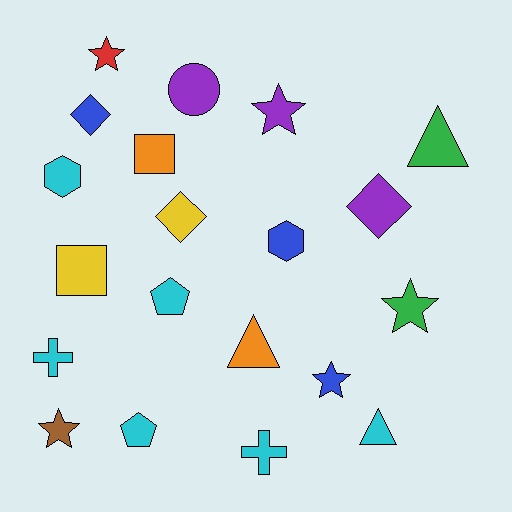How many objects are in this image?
There are 20 objects.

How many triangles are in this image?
There are 3 triangles.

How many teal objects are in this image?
There are no teal objects.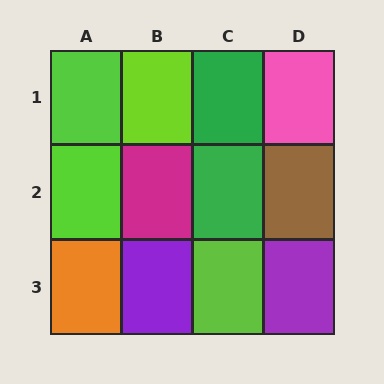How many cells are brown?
1 cell is brown.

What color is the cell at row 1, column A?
Lime.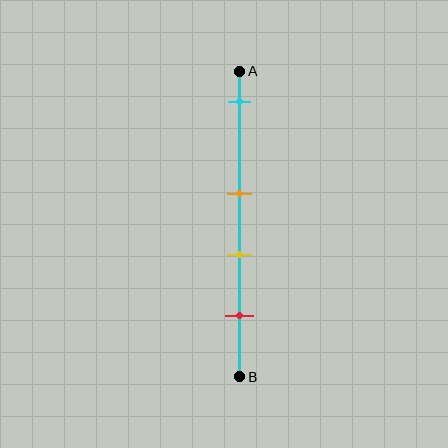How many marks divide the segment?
There are 4 marks dividing the segment.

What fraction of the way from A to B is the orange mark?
The orange mark is approximately 40% (0.4) of the way from A to B.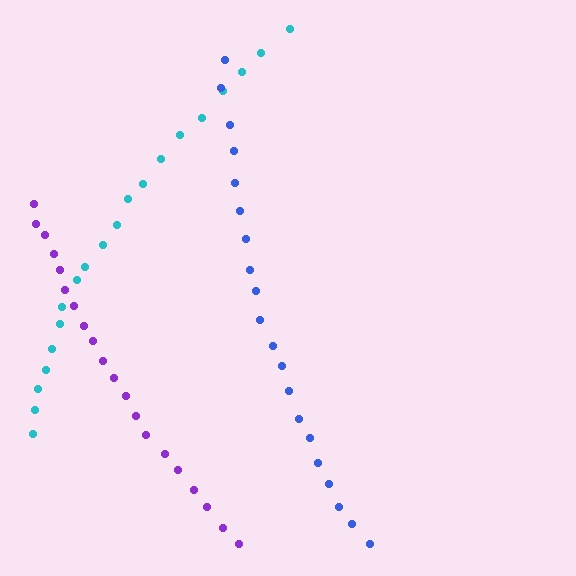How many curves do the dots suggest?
There are 3 distinct paths.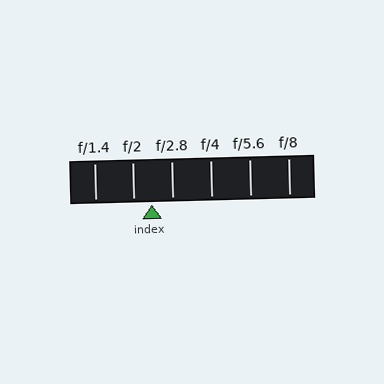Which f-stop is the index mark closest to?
The index mark is closest to f/2.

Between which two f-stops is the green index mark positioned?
The index mark is between f/2 and f/2.8.